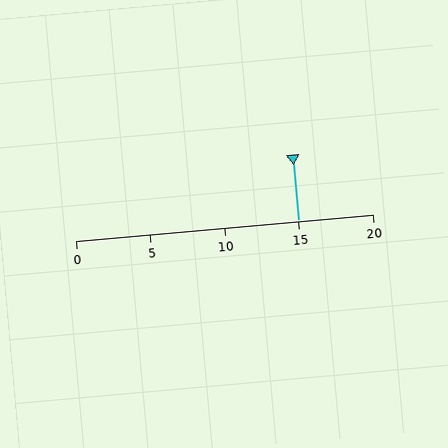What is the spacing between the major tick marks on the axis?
The major ticks are spaced 5 apart.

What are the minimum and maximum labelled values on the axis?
The axis runs from 0 to 20.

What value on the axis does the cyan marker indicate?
The marker indicates approximately 15.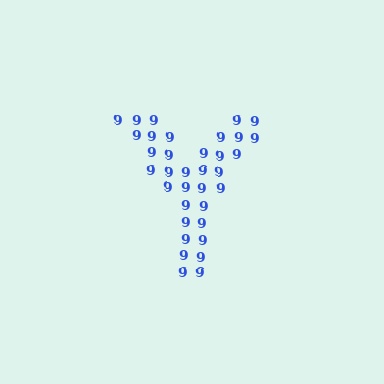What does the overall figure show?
The overall figure shows the letter Y.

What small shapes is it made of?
It is made of small digit 9's.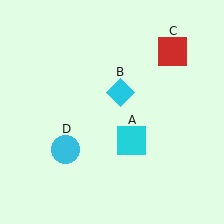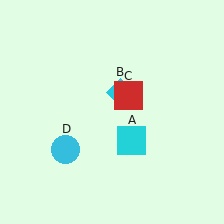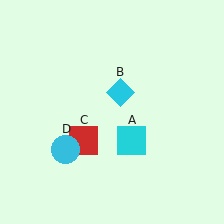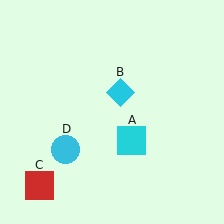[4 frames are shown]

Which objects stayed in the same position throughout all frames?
Cyan square (object A) and cyan diamond (object B) and cyan circle (object D) remained stationary.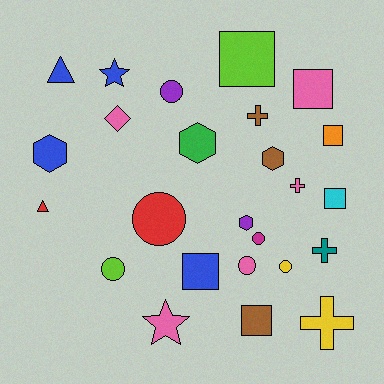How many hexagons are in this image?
There are 4 hexagons.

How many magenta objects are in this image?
There is 1 magenta object.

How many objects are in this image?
There are 25 objects.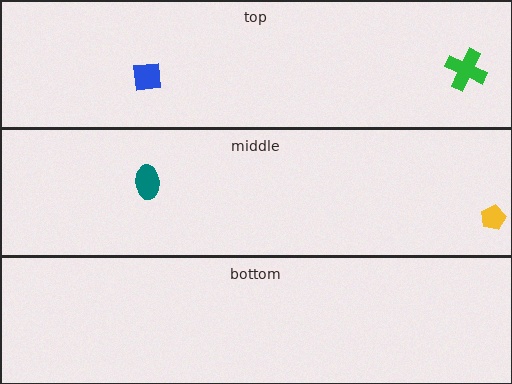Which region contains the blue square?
The top region.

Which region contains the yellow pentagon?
The middle region.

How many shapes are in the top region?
2.